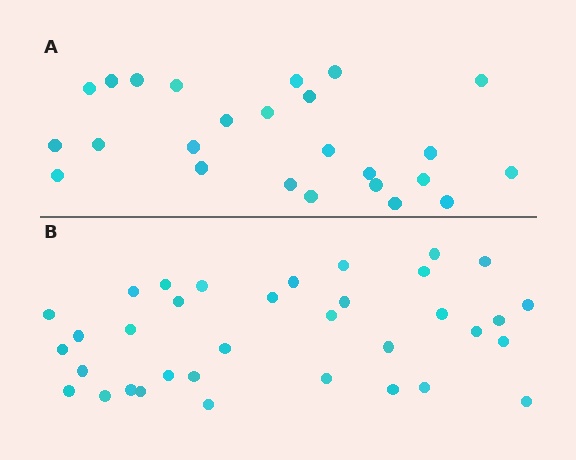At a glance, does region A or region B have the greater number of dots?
Region B (the bottom region) has more dots.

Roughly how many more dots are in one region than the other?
Region B has roughly 10 or so more dots than region A.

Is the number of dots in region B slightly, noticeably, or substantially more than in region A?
Region B has noticeably more, but not dramatically so. The ratio is roughly 1.4 to 1.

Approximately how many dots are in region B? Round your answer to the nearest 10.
About 40 dots. (The exact count is 35, which rounds to 40.)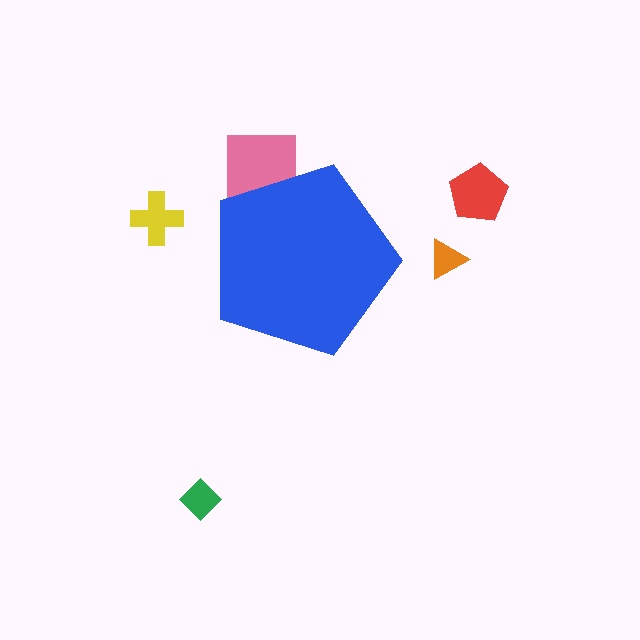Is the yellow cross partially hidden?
No, the yellow cross is fully visible.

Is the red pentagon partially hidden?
No, the red pentagon is fully visible.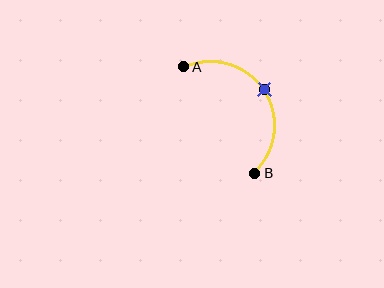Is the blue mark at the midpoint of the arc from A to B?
Yes. The blue mark lies on the arc at equal arc-length from both A and B — it is the arc midpoint.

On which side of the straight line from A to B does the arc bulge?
The arc bulges above and to the right of the straight line connecting A and B.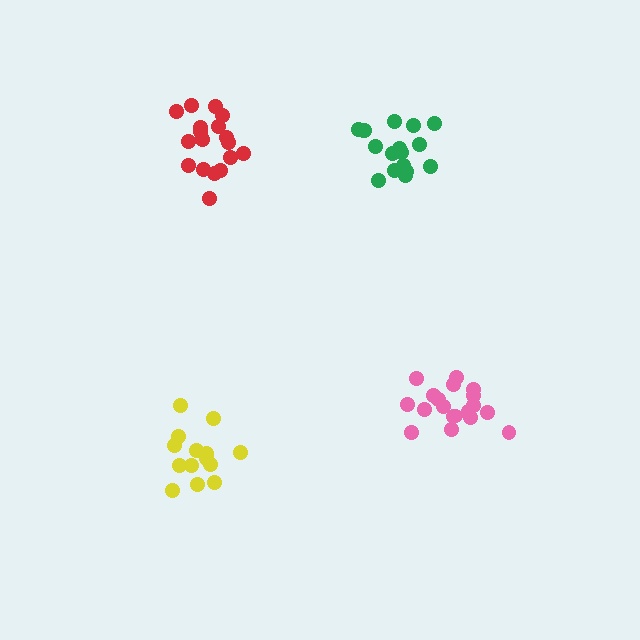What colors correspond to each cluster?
The clusters are colored: green, yellow, red, pink.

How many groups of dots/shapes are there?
There are 4 groups.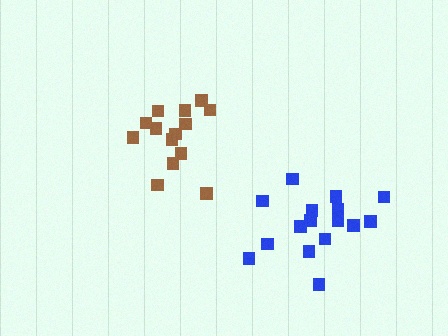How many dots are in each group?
Group 1: 14 dots, Group 2: 16 dots (30 total).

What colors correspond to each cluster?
The clusters are colored: brown, blue.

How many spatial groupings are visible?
There are 2 spatial groupings.